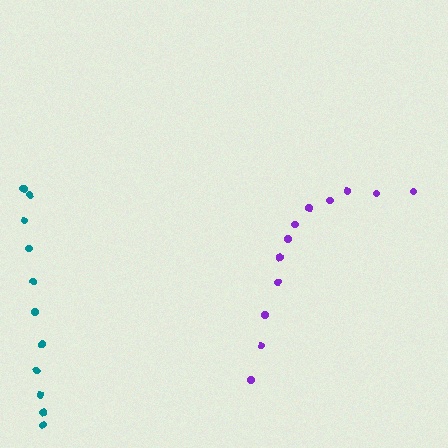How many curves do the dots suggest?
There are 2 distinct paths.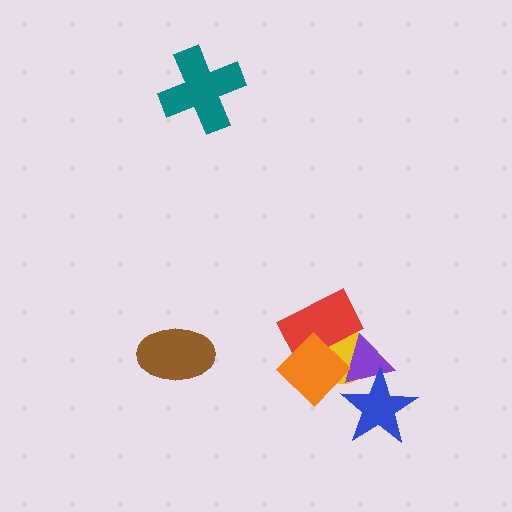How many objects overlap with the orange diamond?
3 objects overlap with the orange diamond.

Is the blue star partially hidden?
No, no other shape covers it.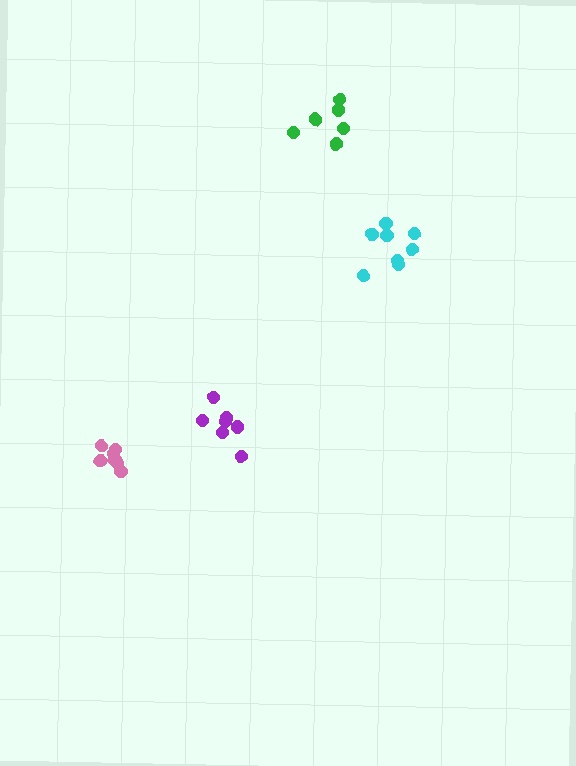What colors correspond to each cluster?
The clusters are colored: cyan, purple, pink, green.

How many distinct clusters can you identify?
There are 4 distinct clusters.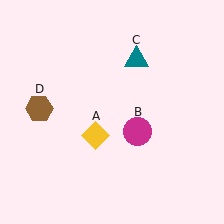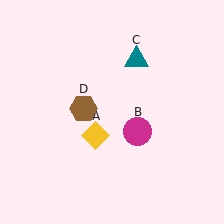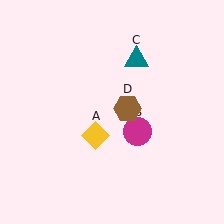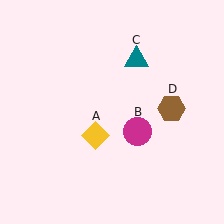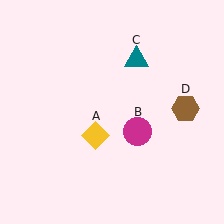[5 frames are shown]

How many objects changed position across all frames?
1 object changed position: brown hexagon (object D).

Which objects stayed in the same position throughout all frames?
Yellow diamond (object A) and magenta circle (object B) and teal triangle (object C) remained stationary.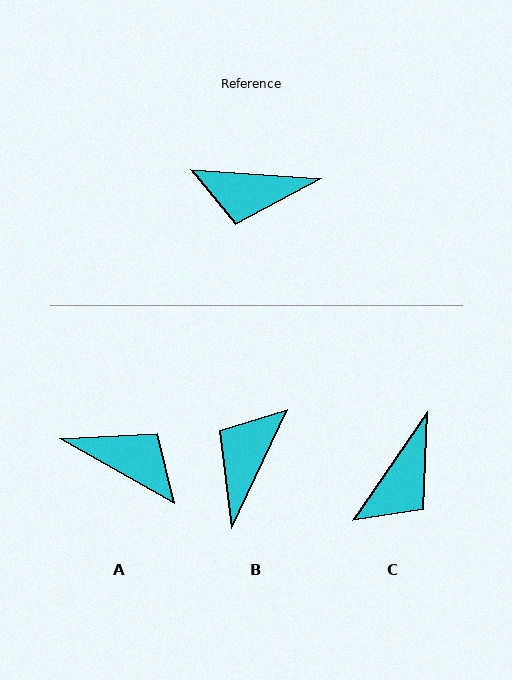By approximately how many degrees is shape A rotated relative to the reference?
Approximately 155 degrees counter-clockwise.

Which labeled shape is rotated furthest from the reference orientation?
A, about 155 degrees away.